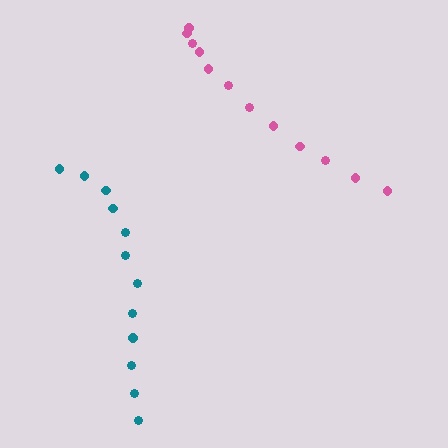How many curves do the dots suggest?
There are 2 distinct paths.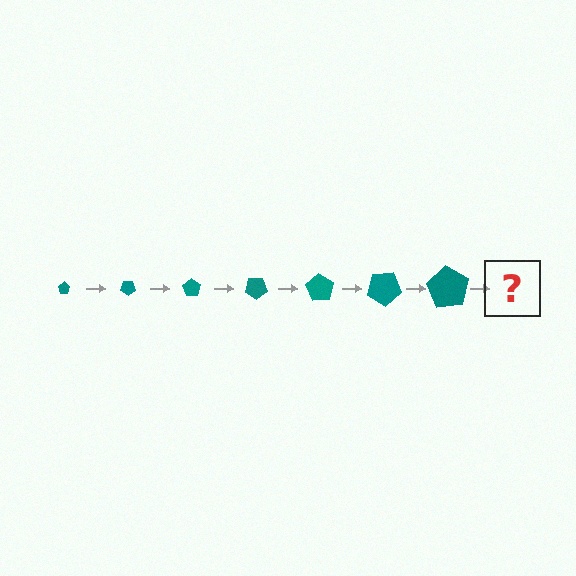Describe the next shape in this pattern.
It should be a pentagon, larger than the previous one and rotated 245 degrees from the start.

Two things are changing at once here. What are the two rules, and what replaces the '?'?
The two rules are that the pentagon grows larger each step and it rotates 35 degrees each step. The '?' should be a pentagon, larger than the previous one and rotated 245 degrees from the start.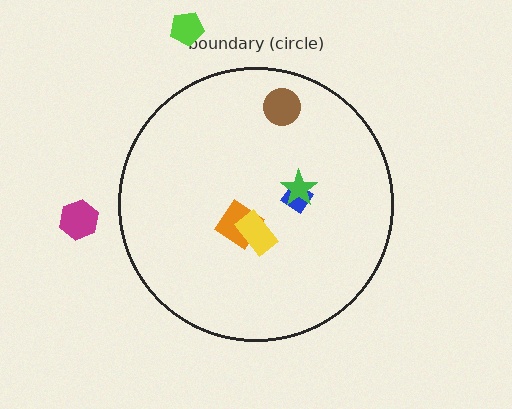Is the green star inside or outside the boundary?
Inside.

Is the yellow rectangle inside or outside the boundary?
Inside.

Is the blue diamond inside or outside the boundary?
Inside.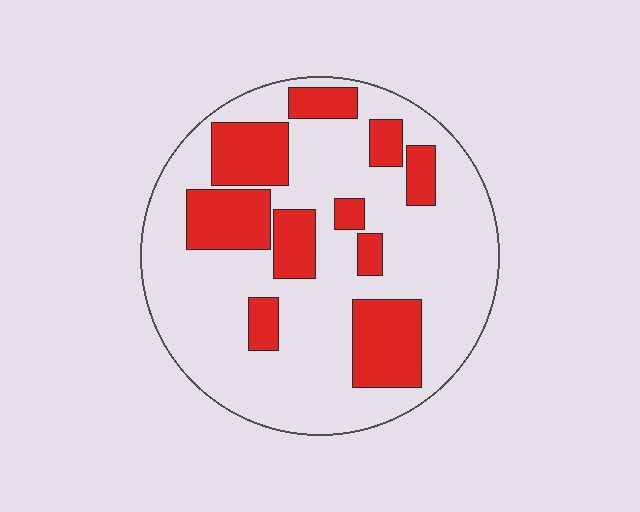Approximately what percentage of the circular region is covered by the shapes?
Approximately 30%.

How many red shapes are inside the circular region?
10.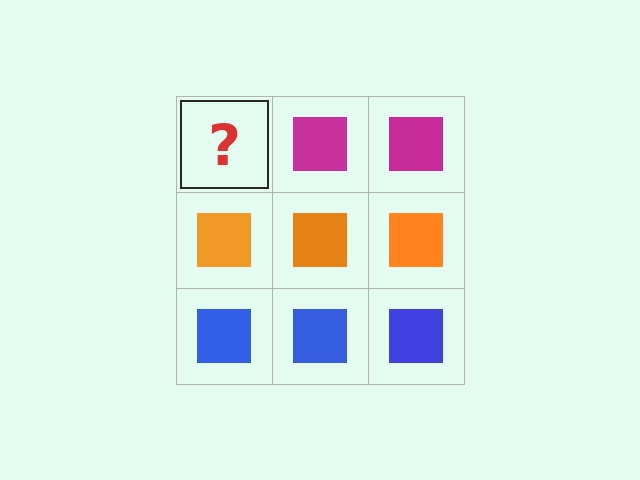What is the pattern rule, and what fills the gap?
The rule is that each row has a consistent color. The gap should be filled with a magenta square.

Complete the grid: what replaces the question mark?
The question mark should be replaced with a magenta square.